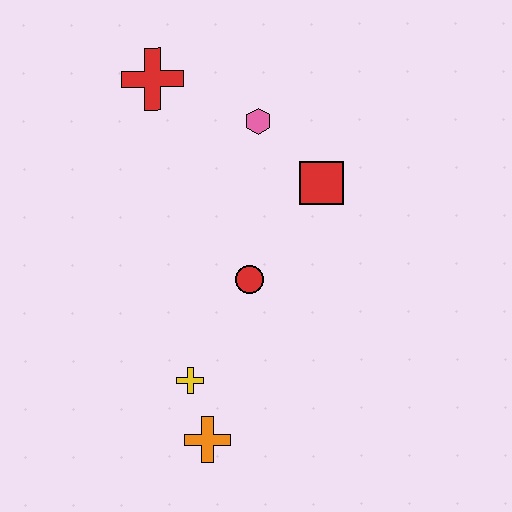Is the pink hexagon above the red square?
Yes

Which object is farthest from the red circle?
The red cross is farthest from the red circle.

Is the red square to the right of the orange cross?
Yes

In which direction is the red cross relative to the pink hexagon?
The red cross is to the left of the pink hexagon.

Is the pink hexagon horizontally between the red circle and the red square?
Yes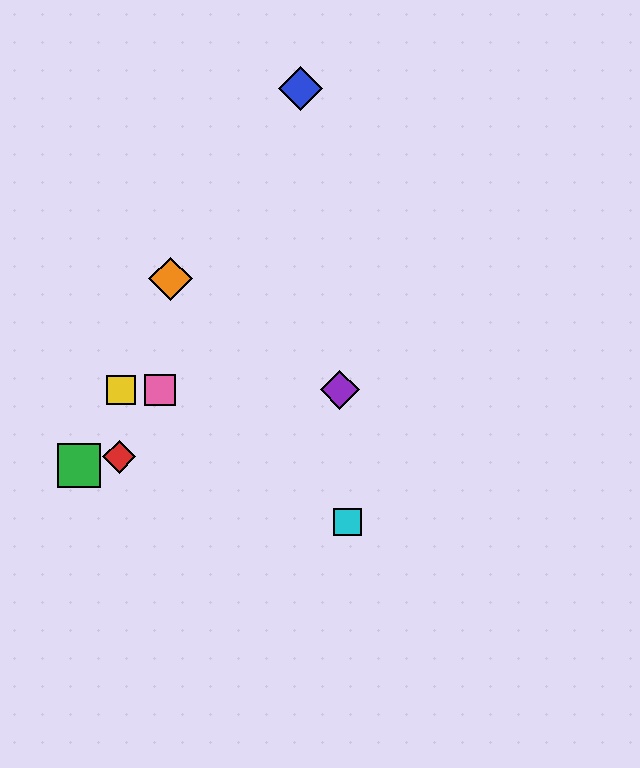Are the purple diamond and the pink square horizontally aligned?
Yes, both are at y≈390.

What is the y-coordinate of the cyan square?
The cyan square is at y≈522.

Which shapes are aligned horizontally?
The yellow square, the purple diamond, the pink square are aligned horizontally.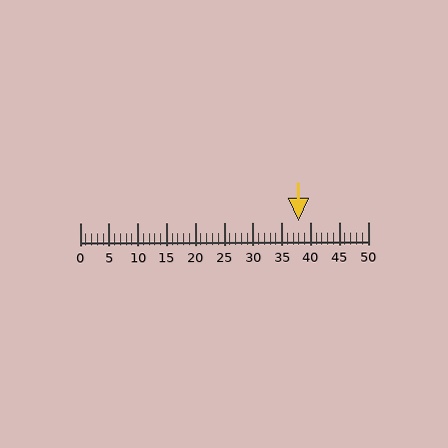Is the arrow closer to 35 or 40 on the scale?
The arrow is closer to 40.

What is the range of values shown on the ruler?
The ruler shows values from 0 to 50.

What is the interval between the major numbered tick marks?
The major tick marks are spaced 5 units apart.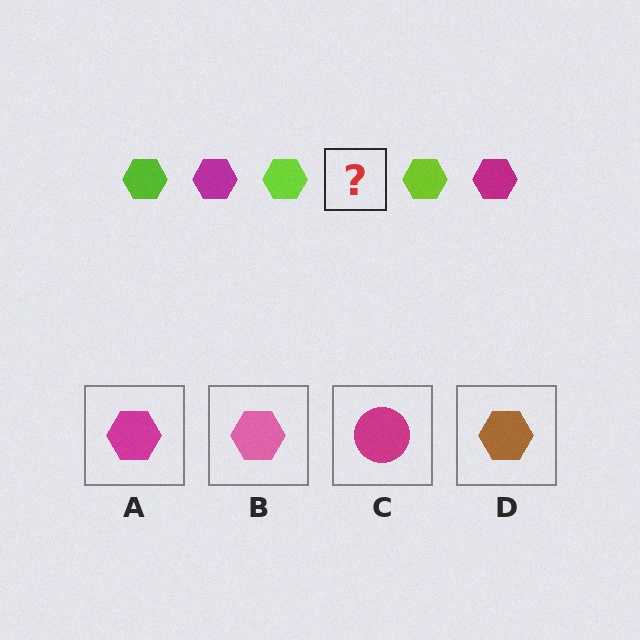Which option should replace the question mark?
Option A.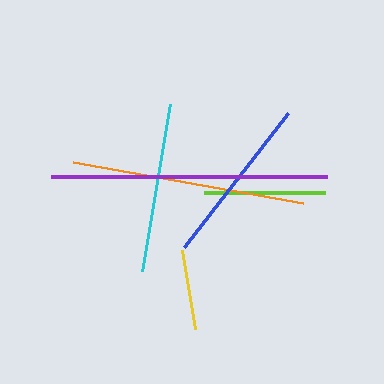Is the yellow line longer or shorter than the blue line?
The blue line is longer than the yellow line.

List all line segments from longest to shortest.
From longest to shortest: purple, orange, cyan, blue, lime, yellow.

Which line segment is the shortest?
The yellow line is the shortest at approximately 79 pixels.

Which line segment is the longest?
The purple line is the longest at approximately 275 pixels.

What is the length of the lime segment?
The lime segment is approximately 120 pixels long.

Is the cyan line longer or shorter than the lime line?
The cyan line is longer than the lime line.